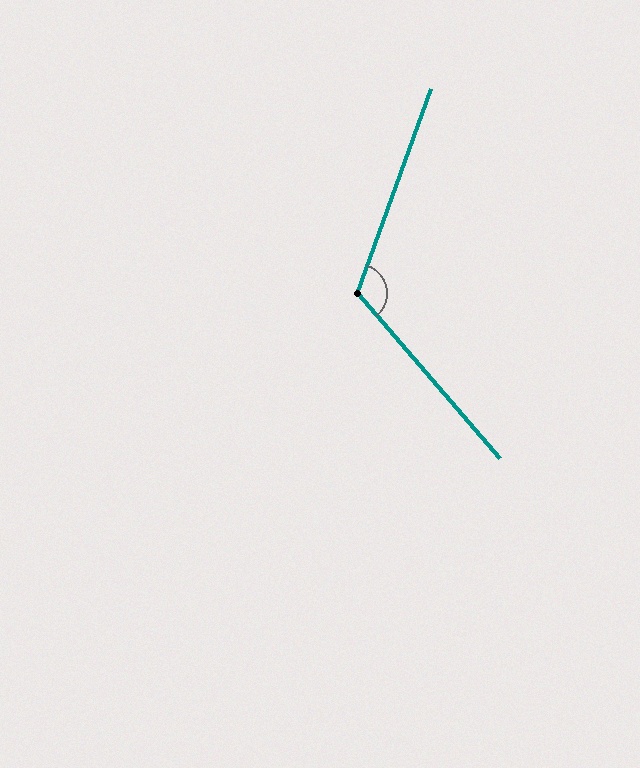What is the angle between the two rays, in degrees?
Approximately 119 degrees.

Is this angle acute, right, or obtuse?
It is obtuse.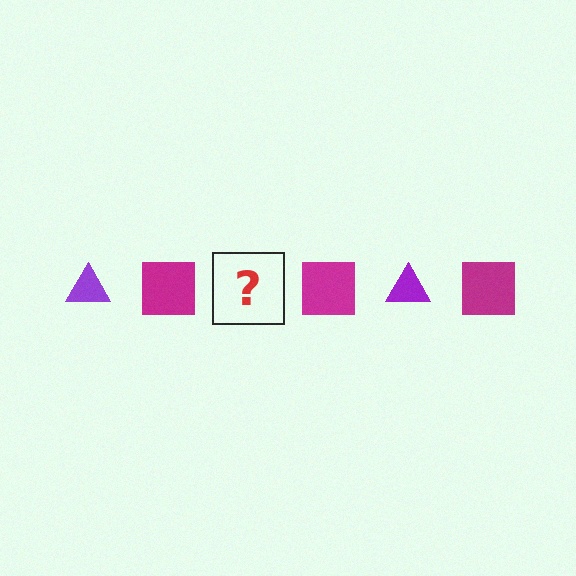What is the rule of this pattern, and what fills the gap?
The rule is that the pattern alternates between purple triangle and magenta square. The gap should be filled with a purple triangle.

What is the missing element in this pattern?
The missing element is a purple triangle.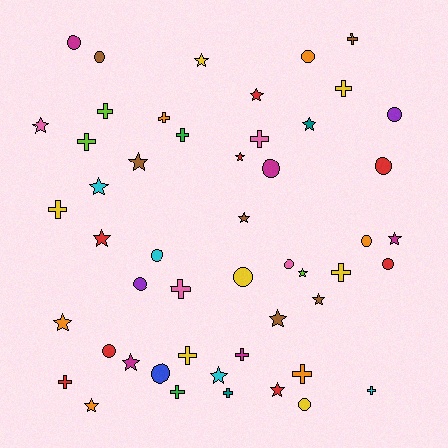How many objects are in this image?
There are 50 objects.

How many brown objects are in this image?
There are 6 brown objects.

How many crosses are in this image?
There are 17 crosses.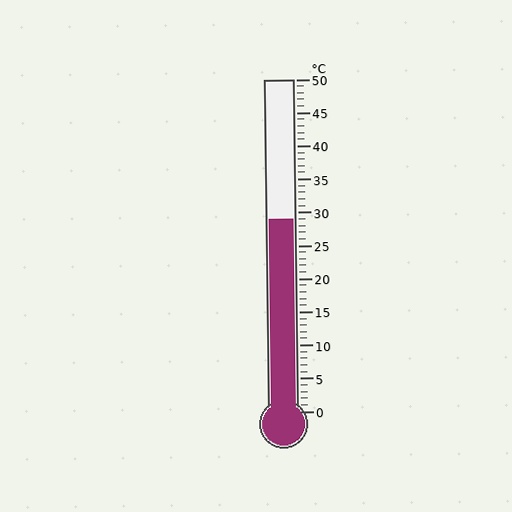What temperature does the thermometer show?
The thermometer shows approximately 29°C.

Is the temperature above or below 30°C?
The temperature is below 30°C.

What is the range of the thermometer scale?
The thermometer scale ranges from 0°C to 50°C.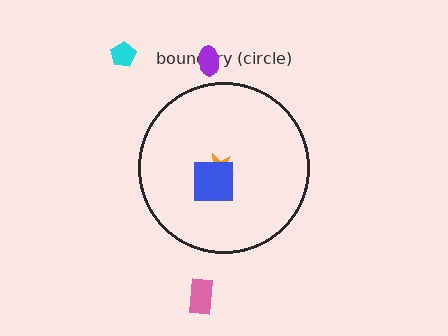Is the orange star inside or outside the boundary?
Inside.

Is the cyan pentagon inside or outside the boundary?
Outside.